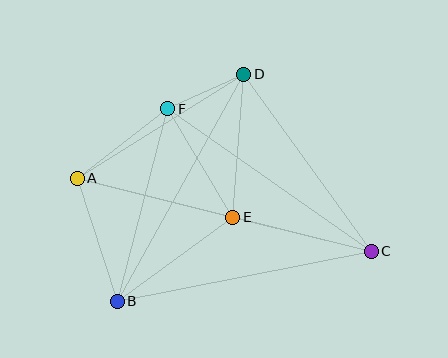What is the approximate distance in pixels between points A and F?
The distance between A and F is approximately 114 pixels.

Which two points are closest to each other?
Points D and F are closest to each other.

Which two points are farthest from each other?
Points A and C are farthest from each other.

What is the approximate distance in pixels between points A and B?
The distance between A and B is approximately 129 pixels.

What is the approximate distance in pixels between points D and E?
The distance between D and E is approximately 144 pixels.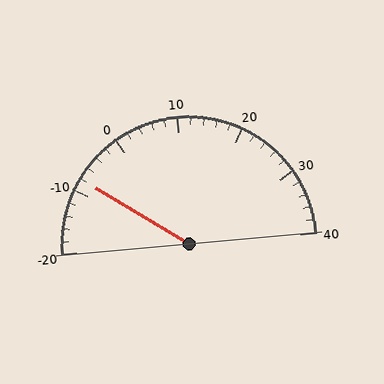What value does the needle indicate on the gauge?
The needle indicates approximately -8.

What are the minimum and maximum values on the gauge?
The gauge ranges from -20 to 40.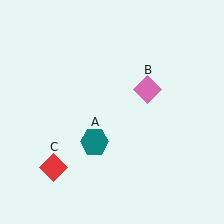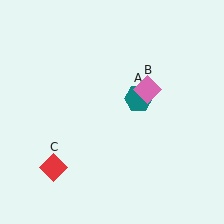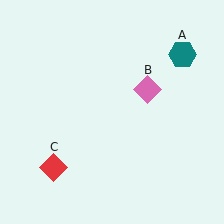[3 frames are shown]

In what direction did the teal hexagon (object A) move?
The teal hexagon (object A) moved up and to the right.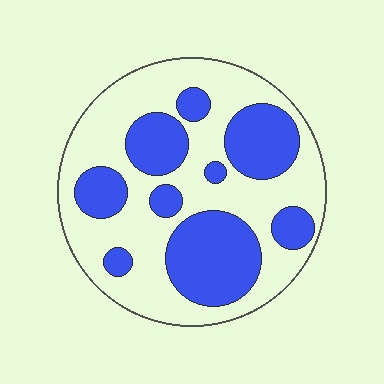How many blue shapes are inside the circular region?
9.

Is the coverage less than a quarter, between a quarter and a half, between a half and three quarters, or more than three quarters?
Between a quarter and a half.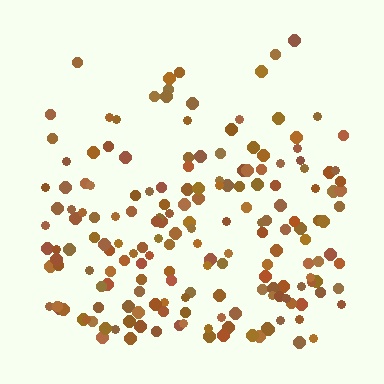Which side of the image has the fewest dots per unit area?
The top.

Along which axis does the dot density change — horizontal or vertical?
Vertical.